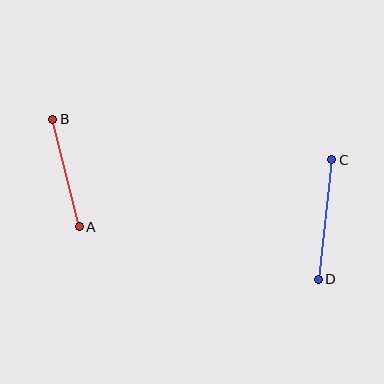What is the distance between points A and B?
The distance is approximately 111 pixels.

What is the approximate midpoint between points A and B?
The midpoint is at approximately (66, 173) pixels.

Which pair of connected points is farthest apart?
Points C and D are farthest apart.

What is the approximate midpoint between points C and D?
The midpoint is at approximately (325, 219) pixels.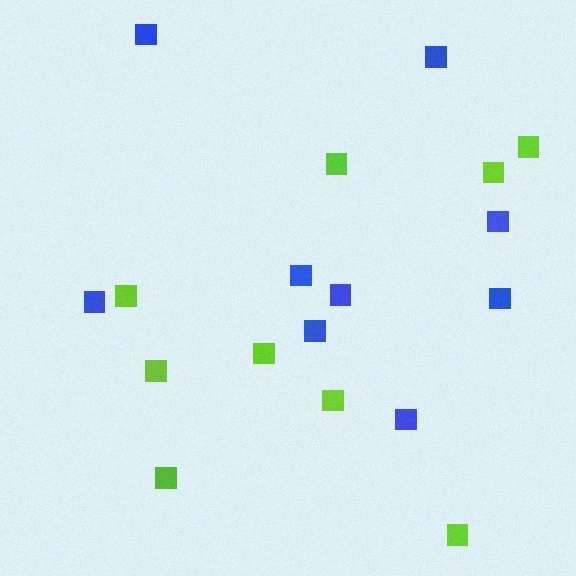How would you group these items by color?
There are 2 groups: one group of blue squares (9) and one group of lime squares (9).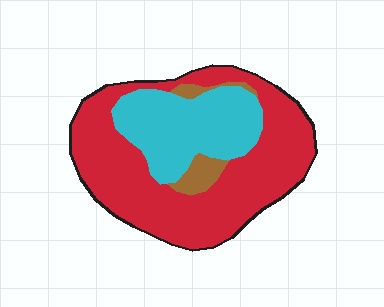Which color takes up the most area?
Red, at roughly 65%.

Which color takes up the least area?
Brown, at roughly 5%.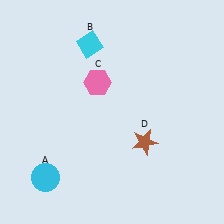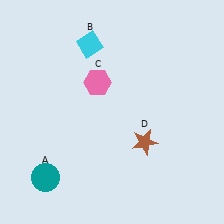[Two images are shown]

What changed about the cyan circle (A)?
In Image 1, A is cyan. In Image 2, it changed to teal.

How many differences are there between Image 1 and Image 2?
There is 1 difference between the two images.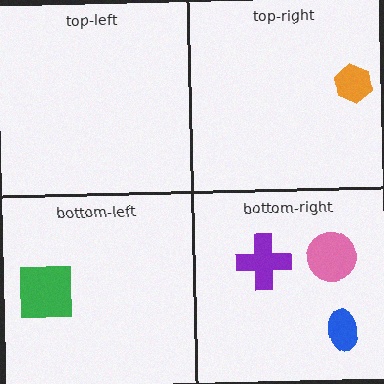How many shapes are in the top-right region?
1.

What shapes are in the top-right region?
The orange hexagon.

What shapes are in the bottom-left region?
The green square.